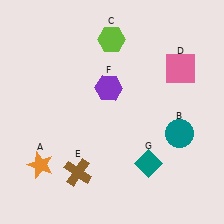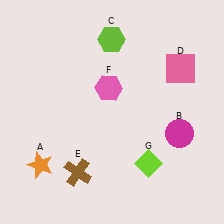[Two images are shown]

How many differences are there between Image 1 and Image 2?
There are 3 differences between the two images.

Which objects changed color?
B changed from teal to magenta. F changed from purple to pink. G changed from teal to lime.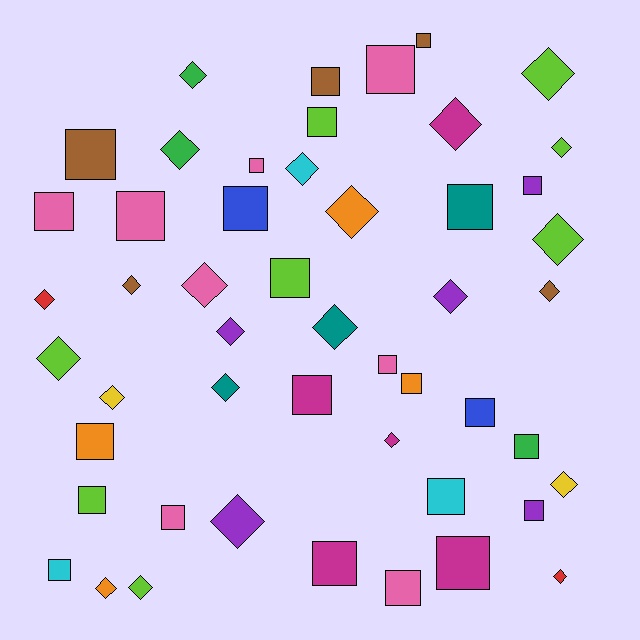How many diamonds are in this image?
There are 24 diamonds.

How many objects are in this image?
There are 50 objects.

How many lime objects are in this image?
There are 8 lime objects.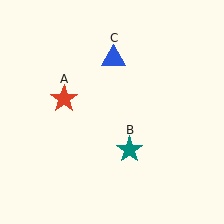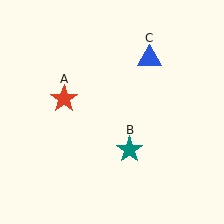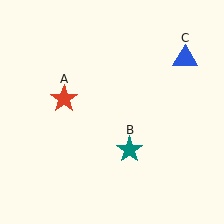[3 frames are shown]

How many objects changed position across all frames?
1 object changed position: blue triangle (object C).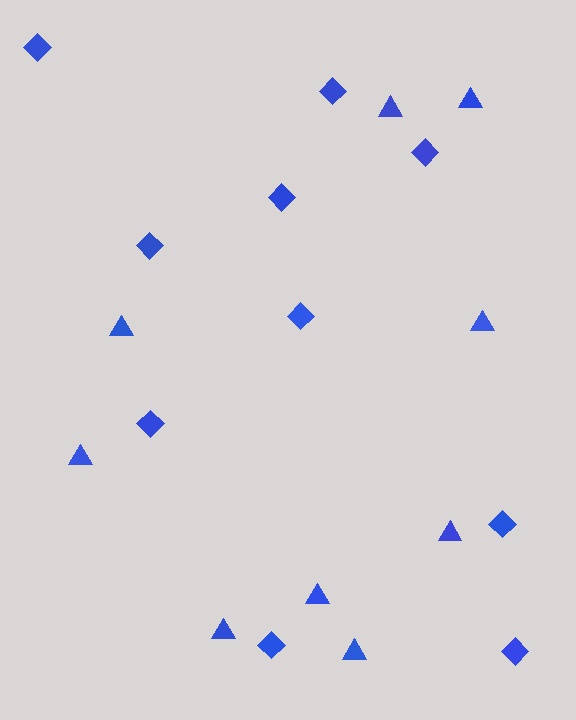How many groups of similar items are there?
There are 2 groups: one group of triangles (9) and one group of diamonds (10).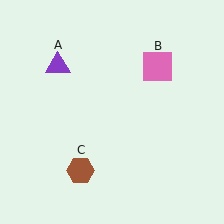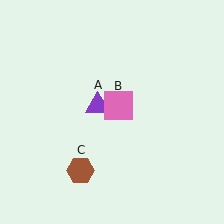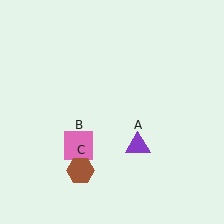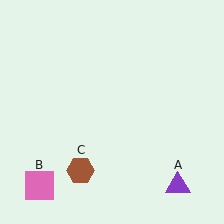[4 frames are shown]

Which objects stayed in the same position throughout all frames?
Brown hexagon (object C) remained stationary.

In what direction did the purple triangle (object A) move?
The purple triangle (object A) moved down and to the right.